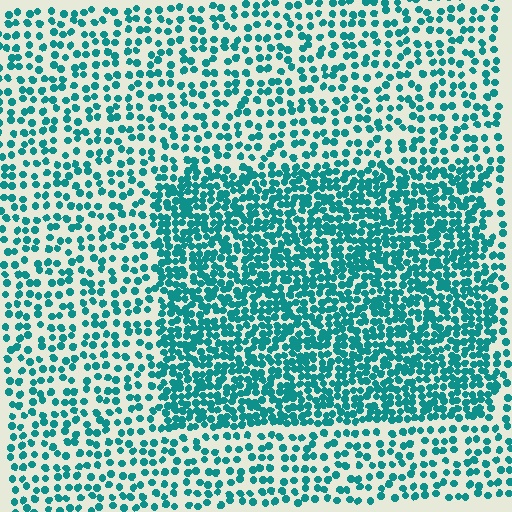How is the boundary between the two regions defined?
The boundary is defined by a change in element density (approximately 2.1x ratio). All elements are the same color, size, and shape.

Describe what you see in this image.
The image contains small teal elements arranged at two different densities. A rectangle-shaped region is visible where the elements are more densely packed than the surrounding area.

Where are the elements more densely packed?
The elements are more densely packed inside the rectangle boundary.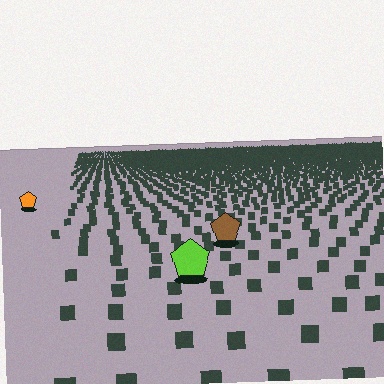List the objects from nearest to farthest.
From nearest to farthest: the lime pentagon, the brown pentagon, the orange pentagon.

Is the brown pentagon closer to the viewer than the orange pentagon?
Yes. The brown pentagon is closer — you can tell from the texture gradient: the ground texture is coarser near it.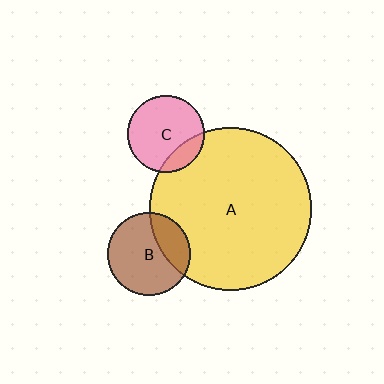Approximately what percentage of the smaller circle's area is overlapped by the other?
Approximately 25%.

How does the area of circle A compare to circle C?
Approximately 4.4 times.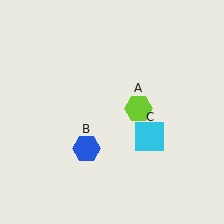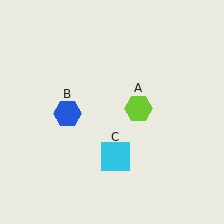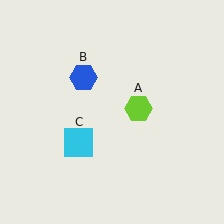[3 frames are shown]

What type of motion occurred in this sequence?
The blue hexagon (object B), cyan square (object C) rotated clockwise around the center of the scene.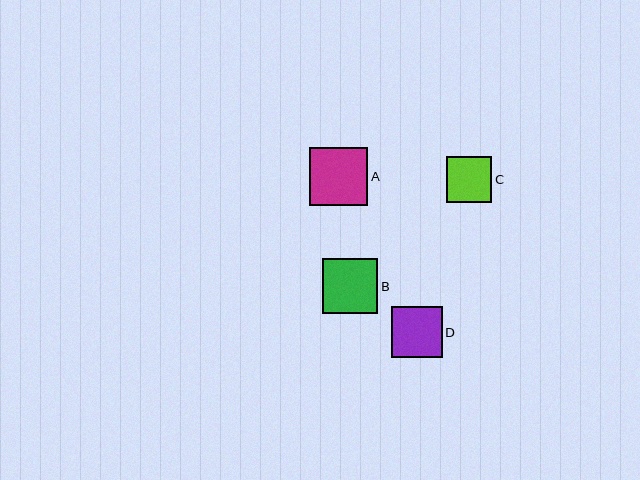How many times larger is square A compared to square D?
Square A is approximately 1.1 times the size of square D.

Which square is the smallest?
Square C is the smallest with a size of approximately 46 pixels.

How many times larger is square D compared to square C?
Square D is approximately 1.1 times the size of square C.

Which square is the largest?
Square A is the largest with a size of approximately 59 pixels.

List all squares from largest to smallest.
From largest to smallest: A, B, D, C.